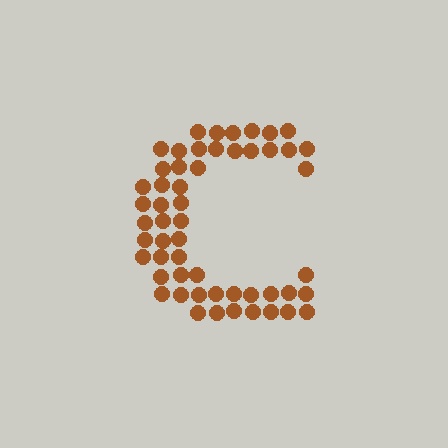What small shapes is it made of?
It is made of small circles.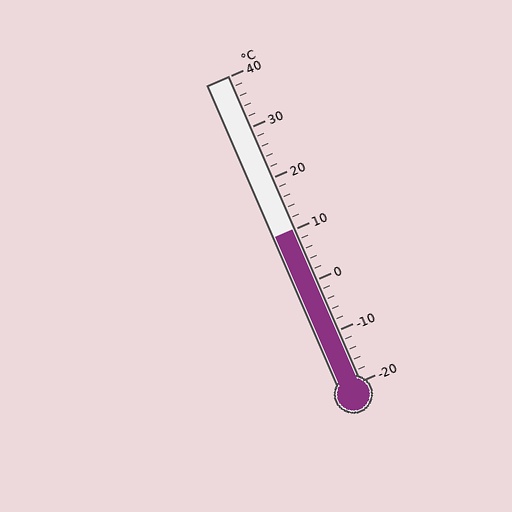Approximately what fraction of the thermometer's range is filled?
The thermometer is filled to approximately 50% of its range.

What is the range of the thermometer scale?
The thermometer scale ranges from -20°C to 40°C.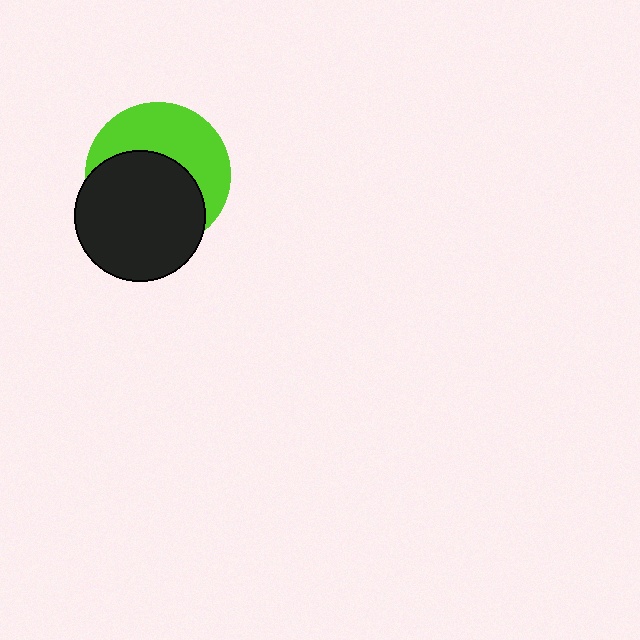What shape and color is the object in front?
The object in front is a black circle.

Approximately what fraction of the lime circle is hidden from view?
Roughly 54% of the lime circle is hidden behind the black circle.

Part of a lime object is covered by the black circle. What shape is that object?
It is a circle.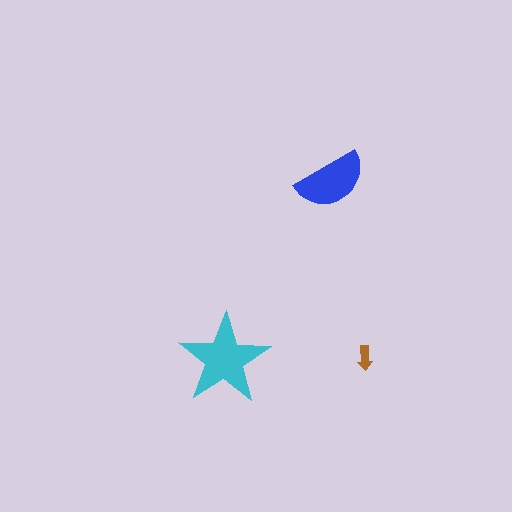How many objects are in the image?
There are 3 objects in the image.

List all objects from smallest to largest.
The brown arrow, the blue semicircle, the cyan star.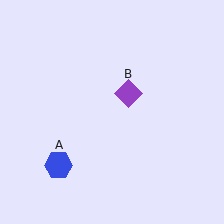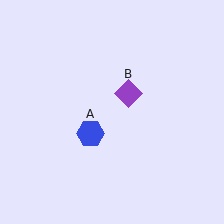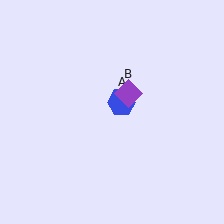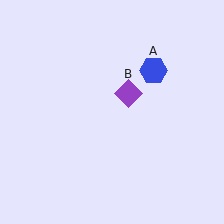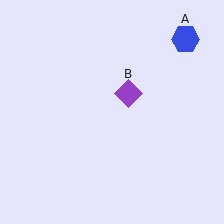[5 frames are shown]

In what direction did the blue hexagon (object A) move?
The blue hexagon (object A) moved up and to the right.